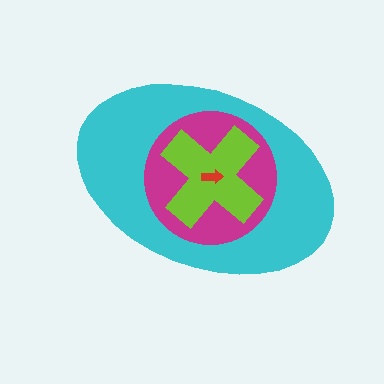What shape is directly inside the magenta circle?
The lime cross.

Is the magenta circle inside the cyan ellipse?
Yes.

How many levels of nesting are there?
4.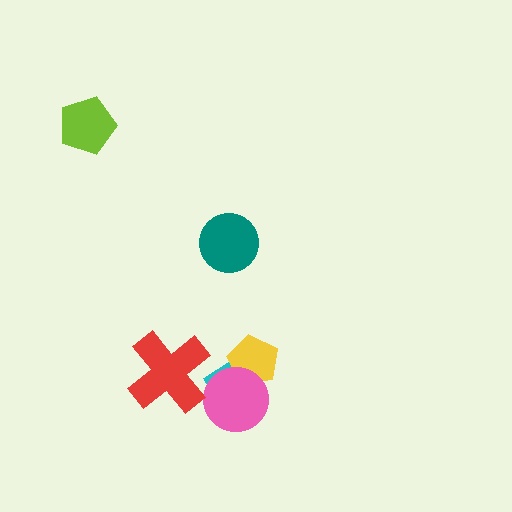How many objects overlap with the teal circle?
0 objects overlap with the teal circle.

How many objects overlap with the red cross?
0 objects overlap with the red cross.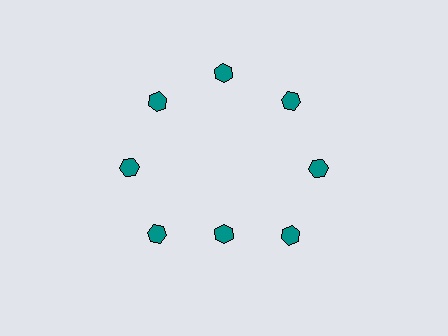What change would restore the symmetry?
The symmetry would be restored by moving it outward, back onto the ring so that all 8 hexagons sit at equal angles and equal distance from the center.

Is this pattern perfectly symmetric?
No. The 8 teal hexagons are arranged in a ring, but one element near the 6 o'clock position is pulled inward toward the center, breaking the 8-fold rotational symmetry.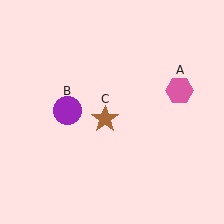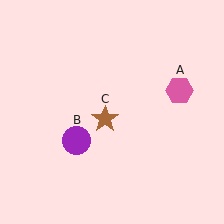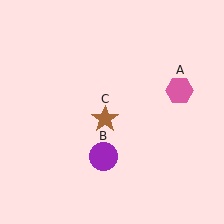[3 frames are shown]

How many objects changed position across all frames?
1 object changed position: purple circle (object B).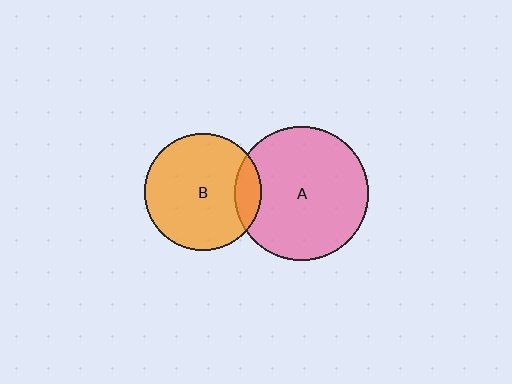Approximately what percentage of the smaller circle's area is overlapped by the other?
Approximately 15%.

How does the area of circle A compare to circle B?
Approximately 1.3 times.